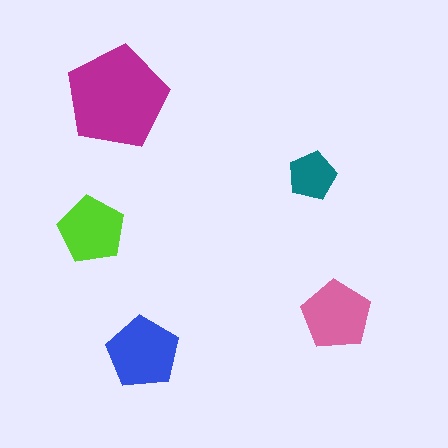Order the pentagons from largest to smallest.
the magenta one, the blue one, the pink one, the lime one, the teal one.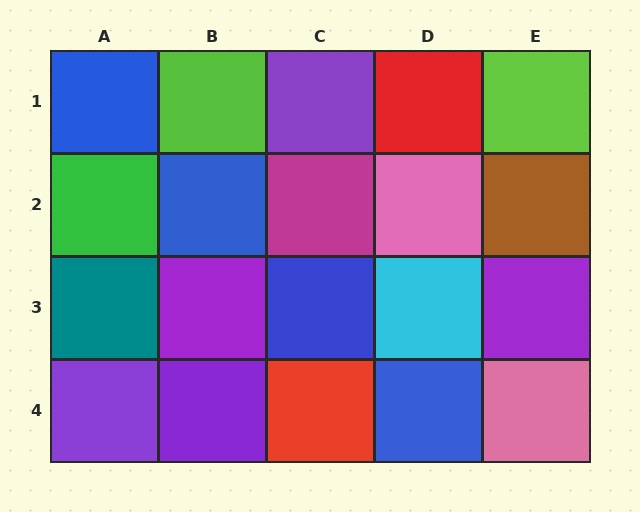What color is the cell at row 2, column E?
Brown.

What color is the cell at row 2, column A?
Green.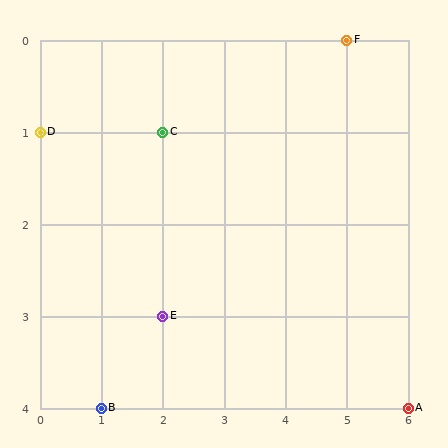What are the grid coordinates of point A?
Point A is at grid coordinates (6, 4).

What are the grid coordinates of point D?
Point D is at grid coordinates (0, 1).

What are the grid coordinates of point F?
Point F is at grid coordinates (5, 0).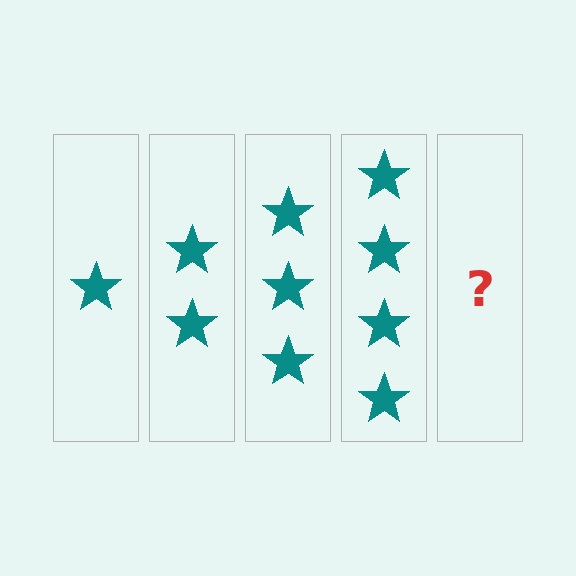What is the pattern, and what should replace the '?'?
The pattern is that each step adds one more star. The '?' should be 5 stars.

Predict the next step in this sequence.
The next step is 5 stars.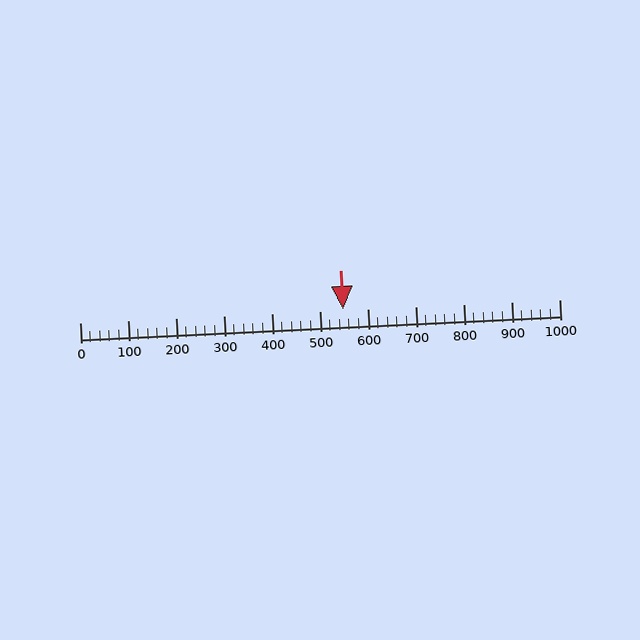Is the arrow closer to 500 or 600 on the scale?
The arrow is closer to 500.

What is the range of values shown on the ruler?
The ruler shows values from 0 to 1000.